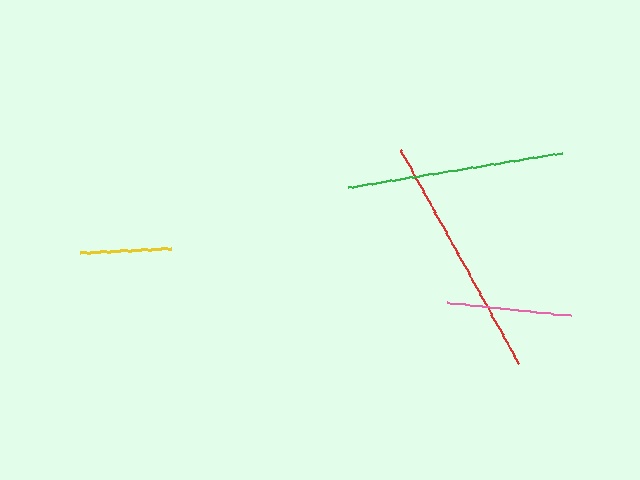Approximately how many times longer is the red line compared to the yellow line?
The red line is approximately 2.7 times the length of the yellow line.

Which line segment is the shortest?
The yellow line is the shortest at approximately 92 pixels.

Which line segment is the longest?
The red line is the longest at approximately 245 pixels.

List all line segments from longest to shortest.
From longest to shortest: red, green, pink, yellow.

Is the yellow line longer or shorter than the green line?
The green line is longer than the yellow line.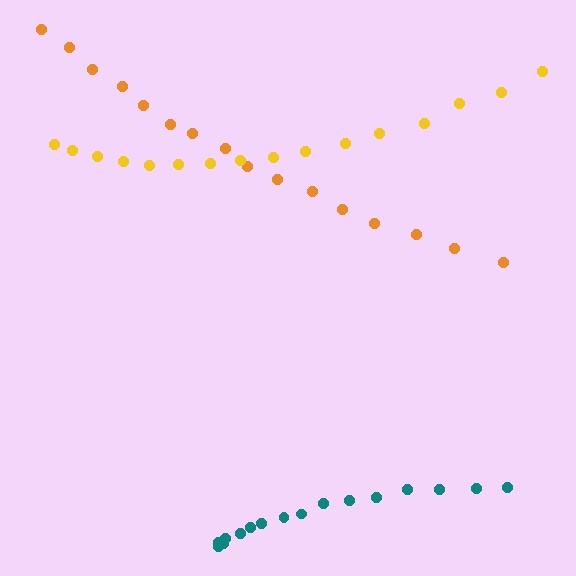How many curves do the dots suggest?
There are 3 distinct paths.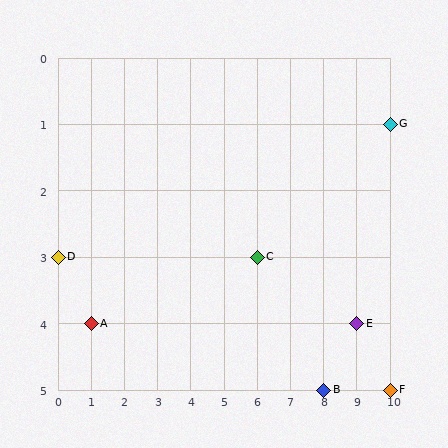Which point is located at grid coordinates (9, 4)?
Point E is at (9, 4).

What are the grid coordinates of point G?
Point G is at grid coordinates (10, 1).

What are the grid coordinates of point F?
Point F is at grid coordinates (10, 5).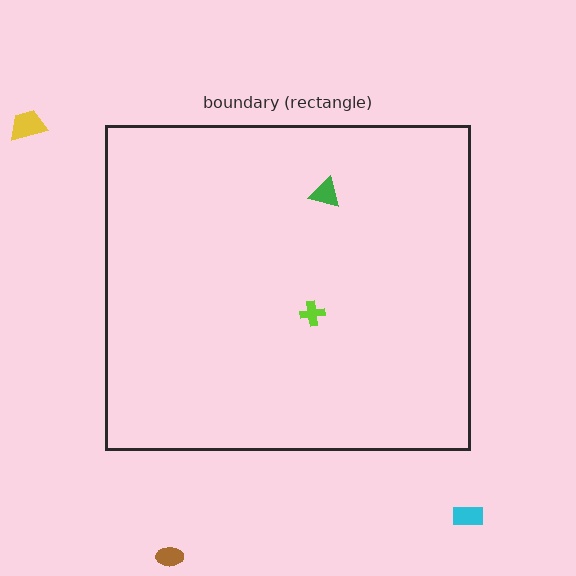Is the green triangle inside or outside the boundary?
Inside.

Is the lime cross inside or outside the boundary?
Inside.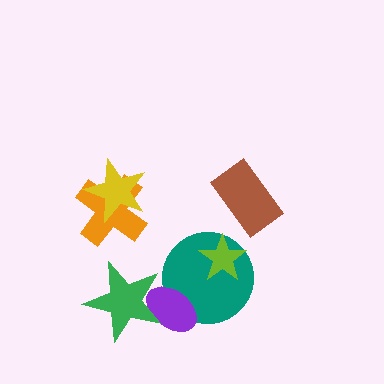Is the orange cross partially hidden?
Yes, it is partially covered by another shape.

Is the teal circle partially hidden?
Yes, it is partially covered by another shape.